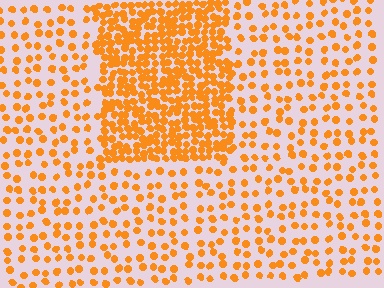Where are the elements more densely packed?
The elements are more densely packed inside the rectangle boundary.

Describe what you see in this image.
The image contains small orange elements arranged at two different densities. A rectangle-shaped region is visible where the elements are more densely packed than the surrounding area.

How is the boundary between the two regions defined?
The boundary is defined by a change in element density (approximately 2.6x ratio). All elements are the same color, size, and shape.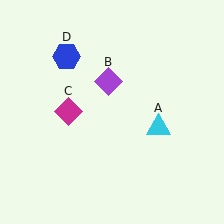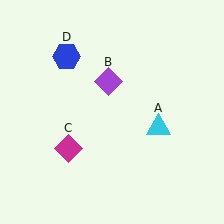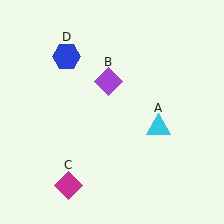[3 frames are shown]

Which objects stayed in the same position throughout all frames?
Cyan triangle (object A) and purple diamond (object B) and blue hexagon (object D) remained stationary.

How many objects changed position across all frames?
1 object changed position: magenta diamond (object C).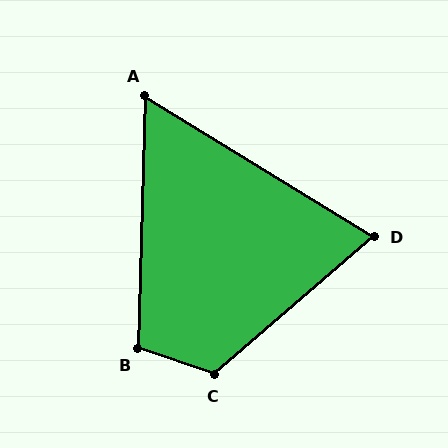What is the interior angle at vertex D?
Approximately 72 degrees (acute).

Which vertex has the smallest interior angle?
A, at approximately 60 degrees.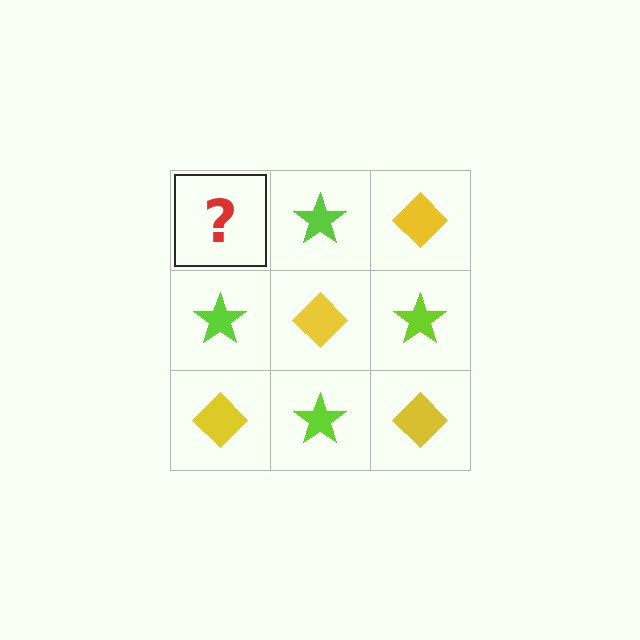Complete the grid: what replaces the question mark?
The question mark should be replaced with a yellow diamond.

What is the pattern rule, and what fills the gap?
The rule is that it alternates yellow diamond and lime star in a checkerboard pattern. The gap should be filled with a yellow diamond.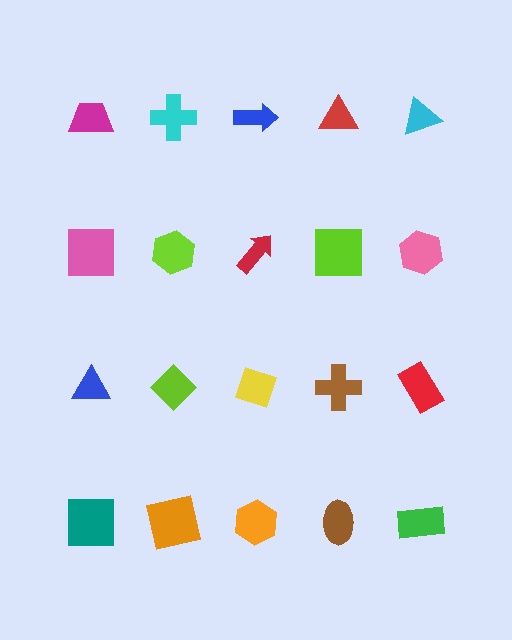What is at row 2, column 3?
A red arrow.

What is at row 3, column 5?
A red rectangle.